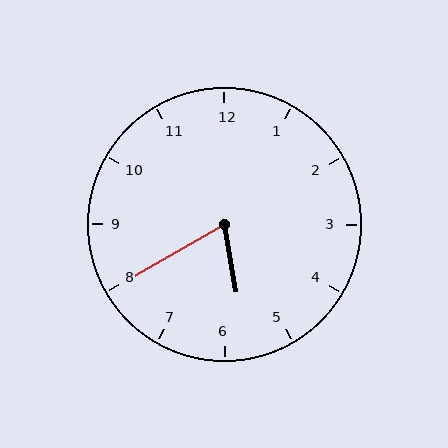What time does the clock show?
5:40.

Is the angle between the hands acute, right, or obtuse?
It is acute.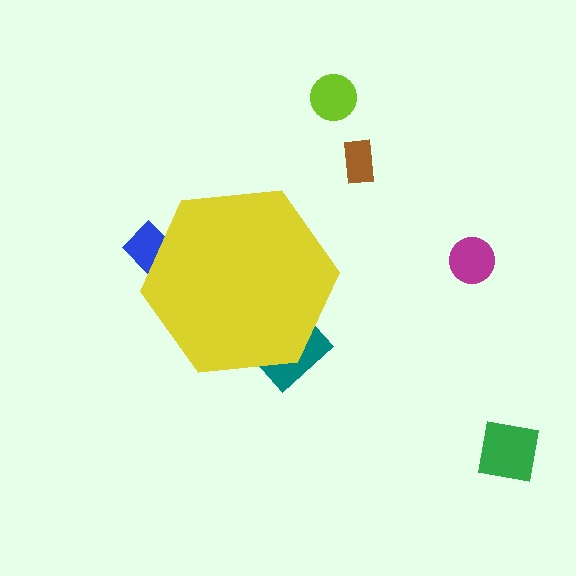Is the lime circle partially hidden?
No, the lime circle is fully visible.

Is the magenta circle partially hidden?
No, the magenta circle is fully visible.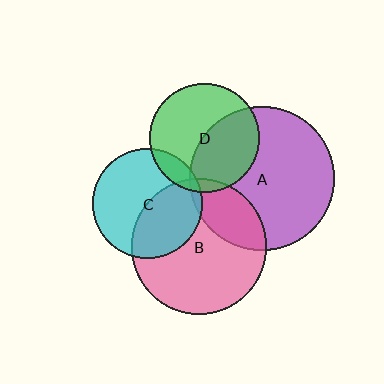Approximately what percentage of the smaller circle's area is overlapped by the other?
Approximately 25%.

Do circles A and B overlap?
Yes.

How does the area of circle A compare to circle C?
Approximately 1.7 times.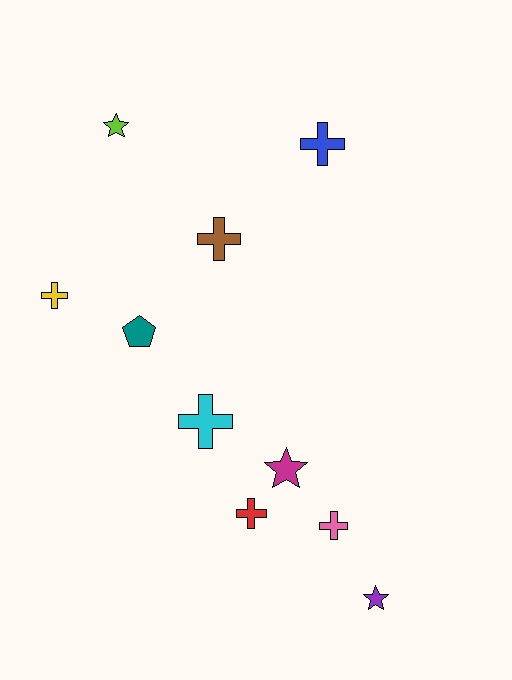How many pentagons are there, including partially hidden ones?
There is 1 pentagon.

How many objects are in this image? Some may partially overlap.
There are 10 objects.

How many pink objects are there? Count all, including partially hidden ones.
There is 1 pink object.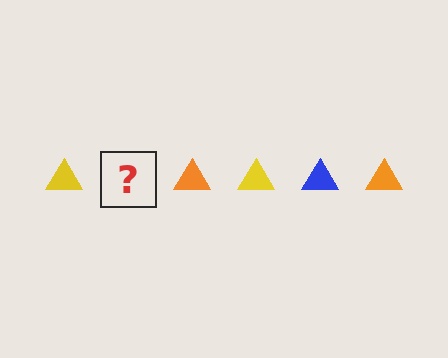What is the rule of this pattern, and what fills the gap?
The rule is that the pattern cycles through yellow, blue, orange triangles. The gap should be filled with a blue triangle.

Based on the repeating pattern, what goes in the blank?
The blank should be a blue triangle.